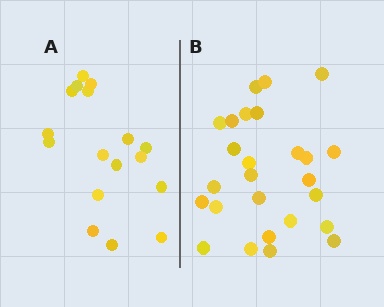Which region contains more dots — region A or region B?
Region B (the right region) has more dots.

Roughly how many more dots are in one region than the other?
Region B has roughly 8 or so more dots than region A.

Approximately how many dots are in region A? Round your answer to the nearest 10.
About 20 dots. (The exact count is 17, which rounds to 20.)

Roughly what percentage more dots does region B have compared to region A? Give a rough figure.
About 55% more.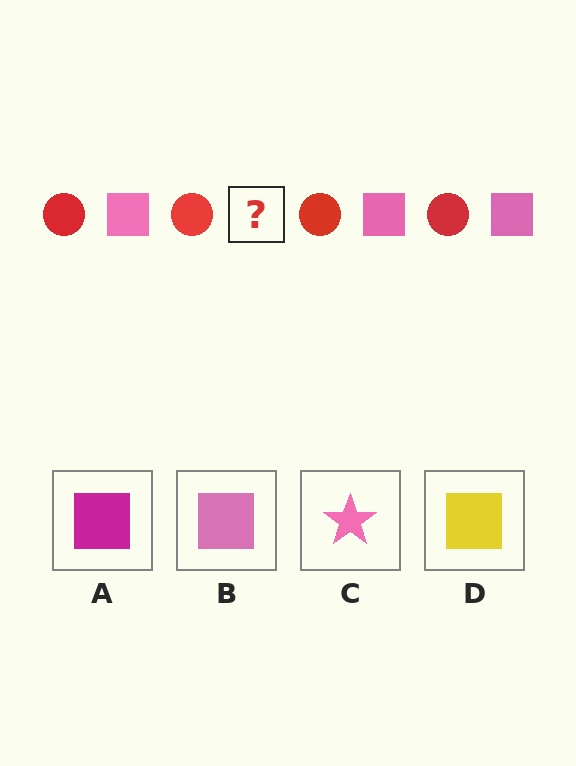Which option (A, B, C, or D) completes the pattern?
B.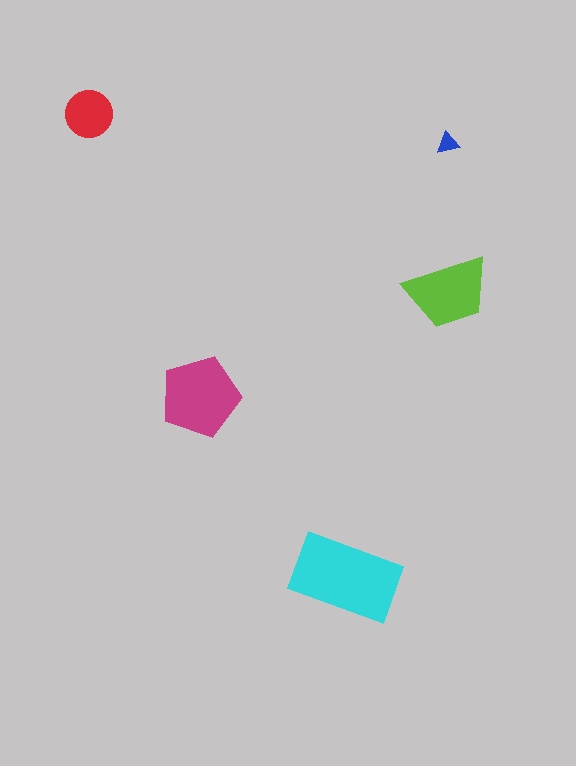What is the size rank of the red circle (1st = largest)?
4th.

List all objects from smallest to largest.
The blue triangle, the red circle, the lime trapezoid, the magenta pentagon, the cyan rectangle.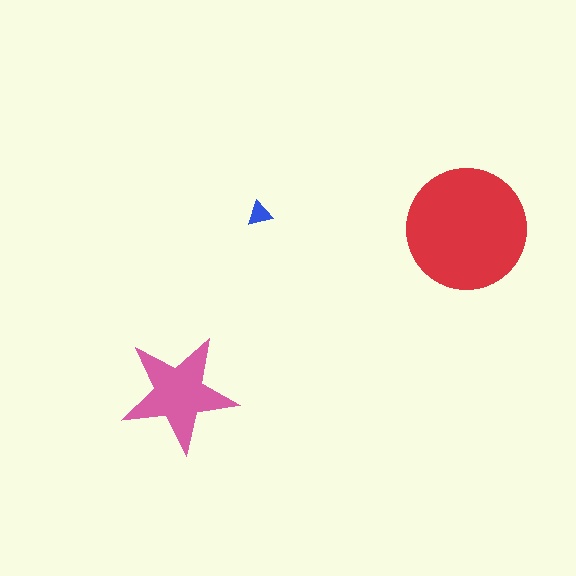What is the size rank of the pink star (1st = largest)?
2nd.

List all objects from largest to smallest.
The red circle, the pink star, the blue triangle.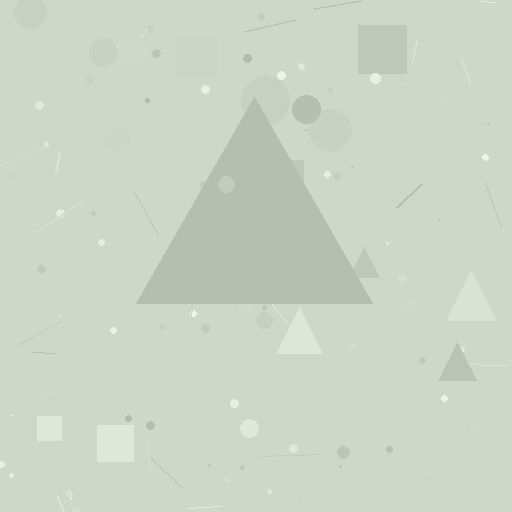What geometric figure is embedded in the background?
A triangle is embedded in the background.